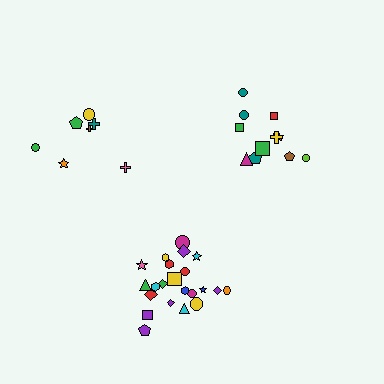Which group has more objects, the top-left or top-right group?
The top-right group.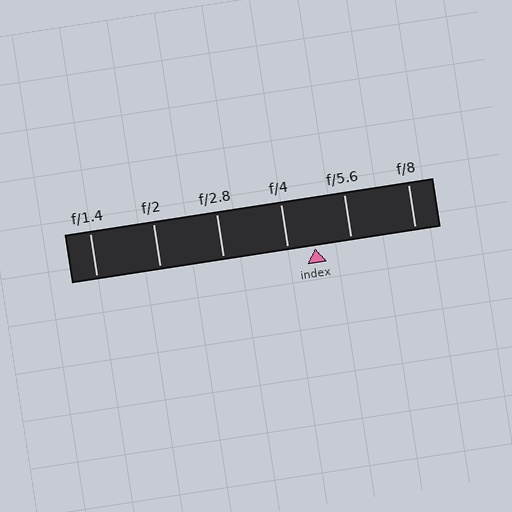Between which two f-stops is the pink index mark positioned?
The index mark is between f/4 and f/5.6.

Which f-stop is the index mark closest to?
The index mark is closest to f/4.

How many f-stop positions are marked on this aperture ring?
There are 6 f-stop positions marked.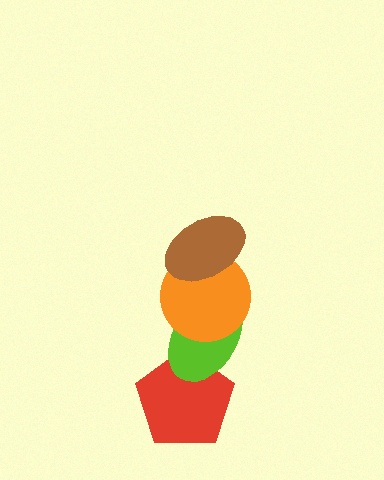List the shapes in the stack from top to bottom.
From top to bottom: the brown ellipse, the orange circle, the lime ellipse, the red pentagon.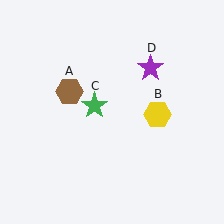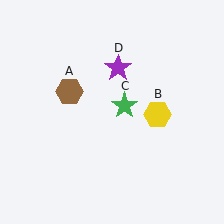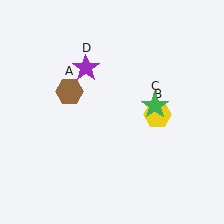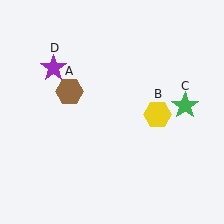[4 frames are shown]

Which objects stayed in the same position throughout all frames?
Brown hexagon (object A) and yellow hexagon (object B) remained stationary.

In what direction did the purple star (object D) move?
The purple star (object D) moved left.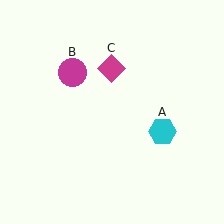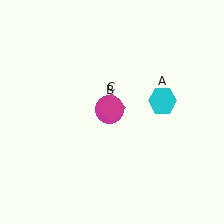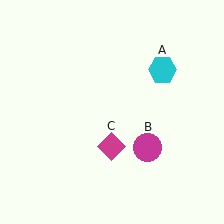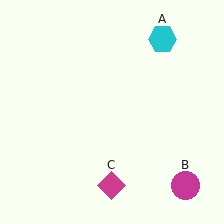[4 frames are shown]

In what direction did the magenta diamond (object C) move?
The magenta diamond (object C) moved down.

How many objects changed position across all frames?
3 objects changed position: cyan hexagon (object A), magenta circle (object B), magenta diamond (object C).